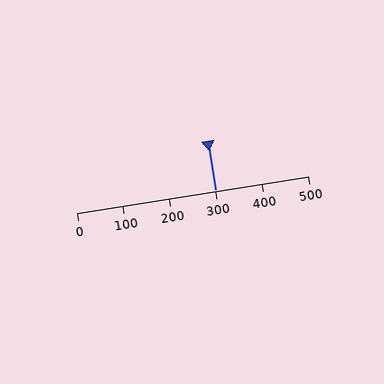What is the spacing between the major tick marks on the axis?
The major ticks are spaced 100 apart.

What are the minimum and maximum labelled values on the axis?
The axis runs from 0 to 500.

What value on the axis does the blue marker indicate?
The marker indicates approximately 300.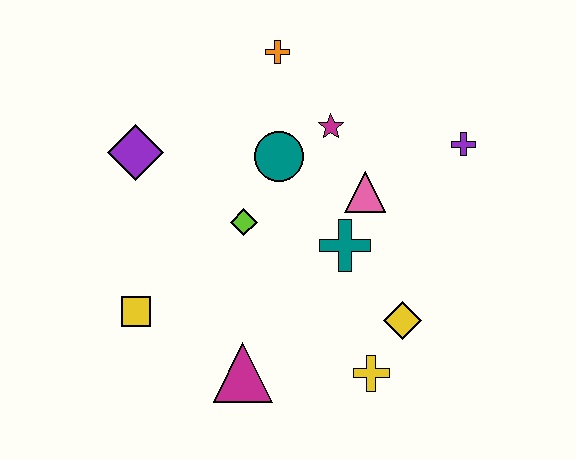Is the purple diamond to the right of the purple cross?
No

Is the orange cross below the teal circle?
No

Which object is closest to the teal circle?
The magenta star is closest to the teal circle.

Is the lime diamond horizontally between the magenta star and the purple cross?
No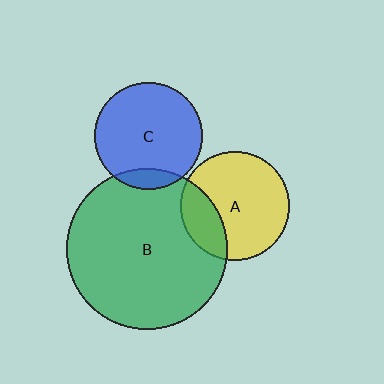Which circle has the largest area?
Circle B (green).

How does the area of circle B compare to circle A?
Approximately 2.2 times.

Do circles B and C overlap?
Yes.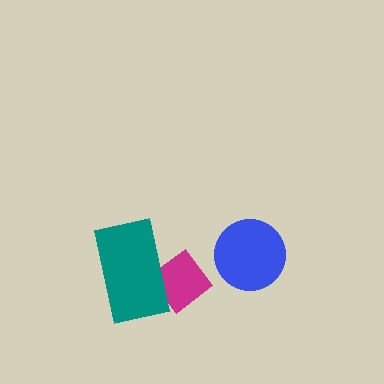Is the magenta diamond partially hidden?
Yes, it is partially covered by another shape.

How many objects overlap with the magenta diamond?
1 object overlaps with the magenta diamond.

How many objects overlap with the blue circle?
0 objects overlap with the blue circle.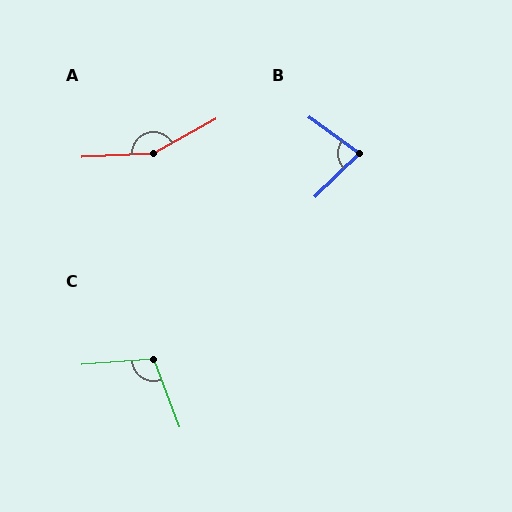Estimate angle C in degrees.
Approximately 106 degrees.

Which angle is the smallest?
B, at approximately 80 degrees.